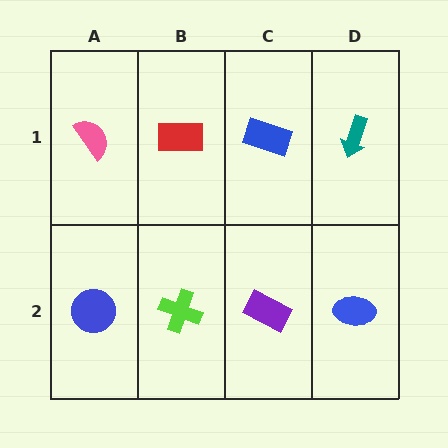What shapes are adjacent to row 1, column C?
A purple rectangle (row 2, column C), a red rectangle (row 1, column B), a teal arrow (row 1, column D).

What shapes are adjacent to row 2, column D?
A teal arrow (row 1, column D), a purple rectangle (row 2, column C).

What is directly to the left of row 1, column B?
A pink semicircle.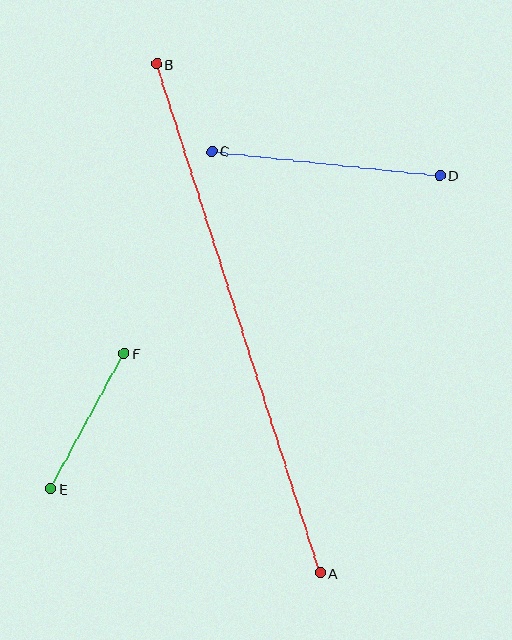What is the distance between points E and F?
The distance is approximately 154 pixels.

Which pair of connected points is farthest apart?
Points A and B are farthest apart.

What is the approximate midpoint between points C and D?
The midpoint is at approximately (326, 163) pixels.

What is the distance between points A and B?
The distance is approximately 535 pixels.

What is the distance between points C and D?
The distance is approximately 230 pixels.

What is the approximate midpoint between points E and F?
The midpoint is at approximately (88, 421) pixels.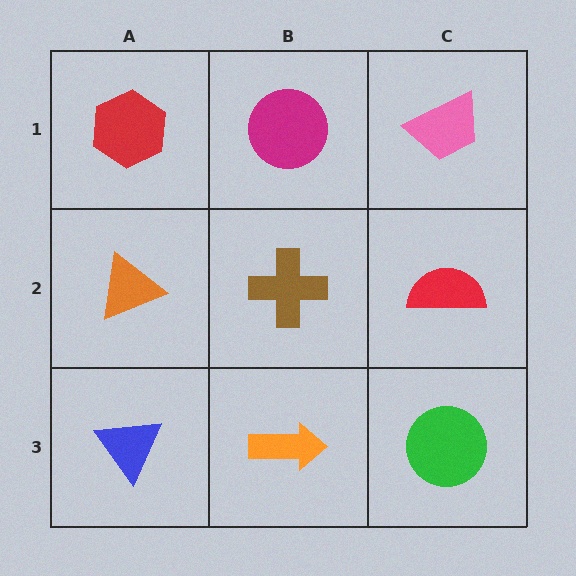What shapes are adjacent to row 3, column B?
A brown cross (row 2, column B), a blue triangle (row 3, column A), a green circle (row 3, column C).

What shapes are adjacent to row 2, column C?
A pink trapezoid (row 1, column C), a green circle (row 3, column C), a brown cross (row 2, column B).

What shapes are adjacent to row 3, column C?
A red semicircle (row 2, column C), an orange arrow (row 3, column B).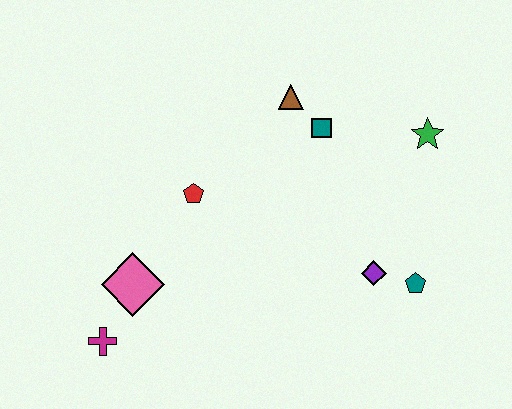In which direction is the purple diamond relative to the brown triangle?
The purple diamond is below the brown triangle.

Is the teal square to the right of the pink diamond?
Yes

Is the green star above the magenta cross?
Yes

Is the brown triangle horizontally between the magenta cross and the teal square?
Yes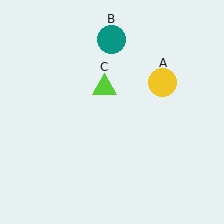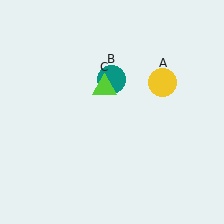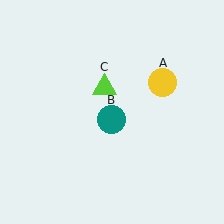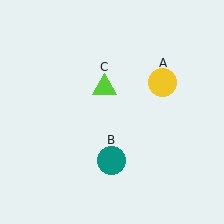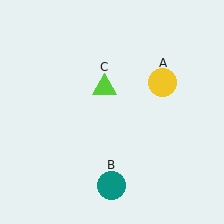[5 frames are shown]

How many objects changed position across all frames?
1 object changed position: teal circle (object B).